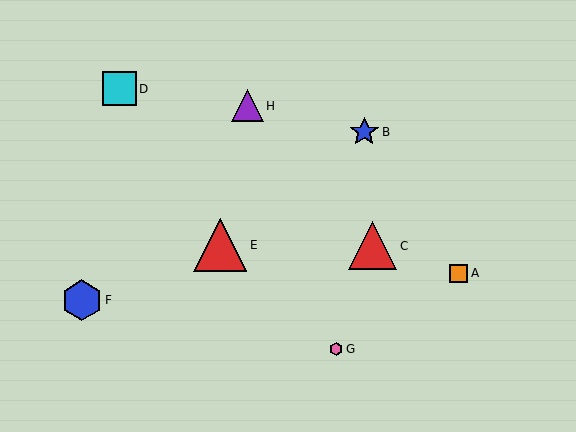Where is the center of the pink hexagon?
The center of the pink hexagon is at (336, 349).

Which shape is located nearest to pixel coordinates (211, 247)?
The red triangle (labeled E) at (220, 245) is nearest to that location.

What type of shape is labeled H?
Shape H is a purple triangle.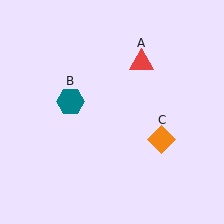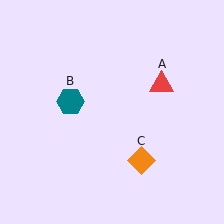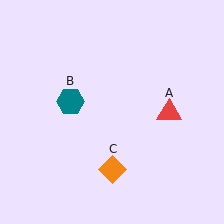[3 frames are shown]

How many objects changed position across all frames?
2 objects changed position: red triangle (object A), orange diamond (object C).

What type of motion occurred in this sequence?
The red triangle (object A), orange diamond (object C) rotated clockwise around the center of the scene.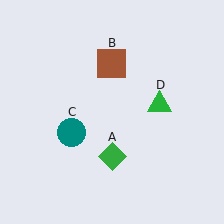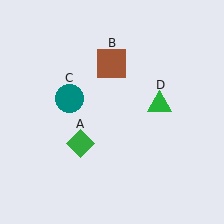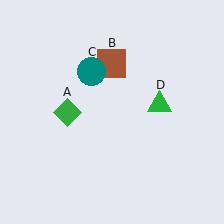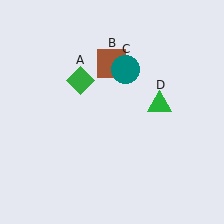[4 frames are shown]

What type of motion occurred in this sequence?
The green diamond (object A), teal circle (object C) rotated clockwise around the center of the scene.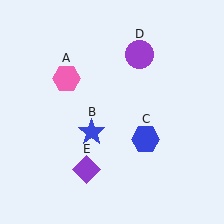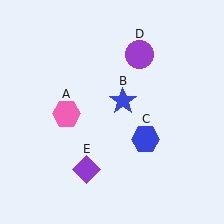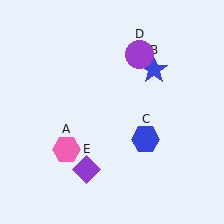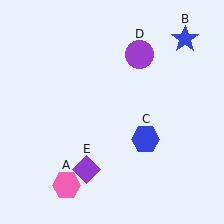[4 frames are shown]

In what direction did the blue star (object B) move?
The blue star (object B) moved up and to the right.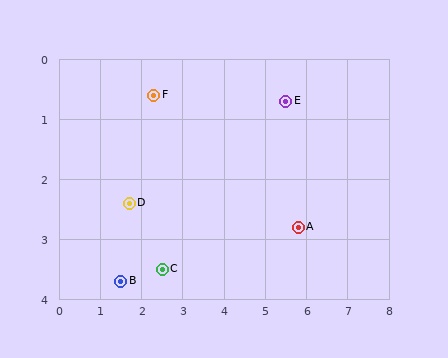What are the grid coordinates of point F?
Point F is at approximately (2.3, 0.6).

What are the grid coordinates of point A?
Point A is at approximately (5.8, 2.8).